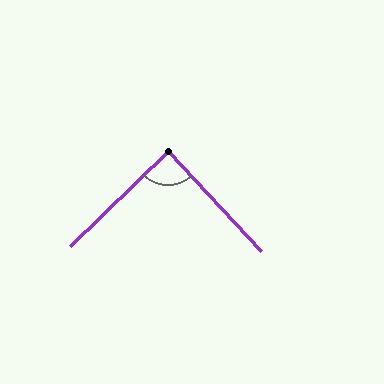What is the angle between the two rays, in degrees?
Approximately 89 degrees.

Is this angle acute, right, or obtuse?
It is approximately a right angle.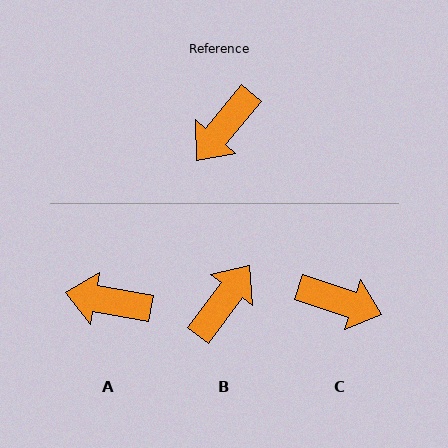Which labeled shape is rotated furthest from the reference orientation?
B, about 176 degrees away.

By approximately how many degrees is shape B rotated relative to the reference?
Approximately 176 degrees clockwise.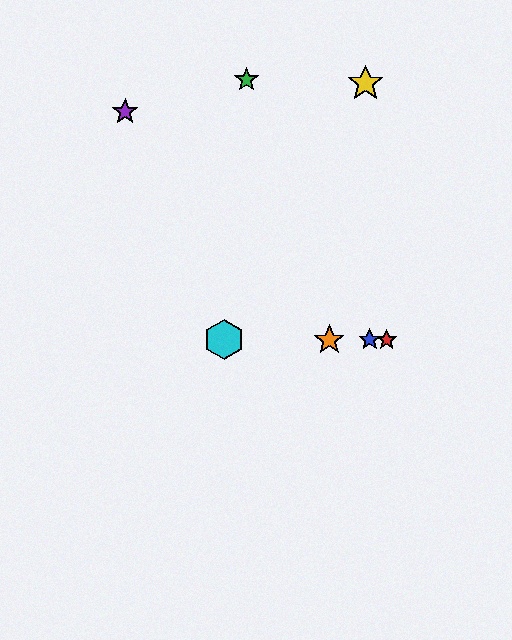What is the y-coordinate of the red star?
The red star is at y≈340.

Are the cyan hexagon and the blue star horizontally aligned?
Yes, both are at y≈340.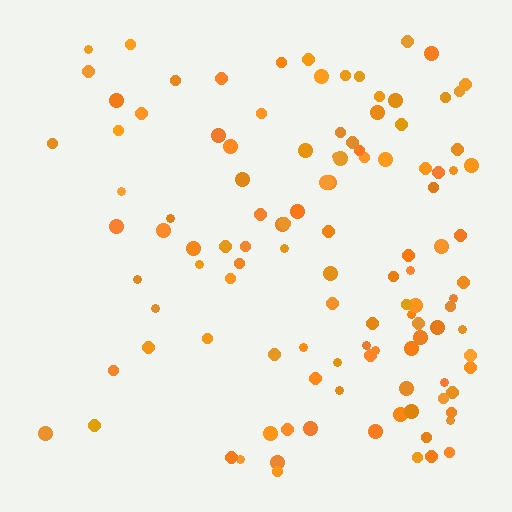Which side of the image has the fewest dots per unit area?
The left.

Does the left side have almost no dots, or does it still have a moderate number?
Still a moderate number, just noticeably fewer than the right.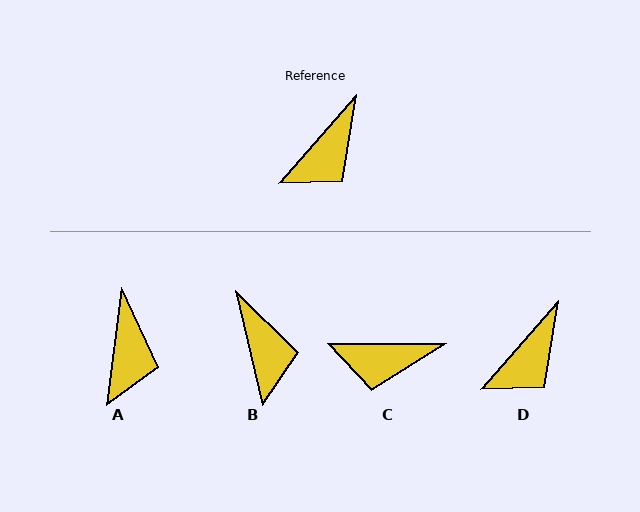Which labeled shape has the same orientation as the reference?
D.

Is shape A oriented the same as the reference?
No, it is off by about 34 degrees.